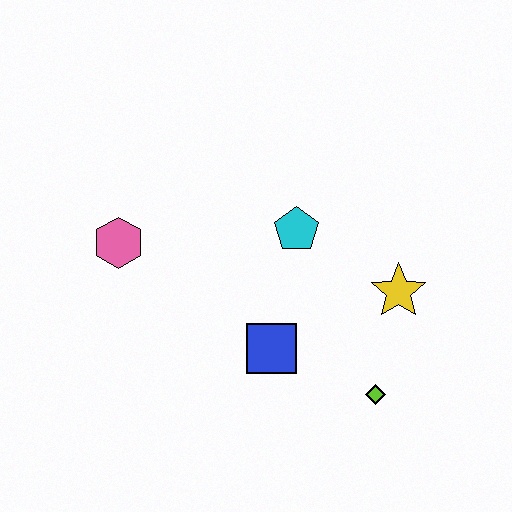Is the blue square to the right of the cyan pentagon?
No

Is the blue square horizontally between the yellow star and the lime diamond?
No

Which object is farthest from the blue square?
The pink hexagon is farthest from the blue square.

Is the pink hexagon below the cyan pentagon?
Yes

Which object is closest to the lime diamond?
The yellow star is closest to the lime diamond.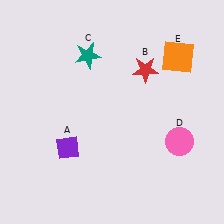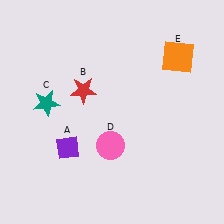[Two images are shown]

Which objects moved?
The objects that moved are: the red star (B), the teal star (C), the pink circle (D).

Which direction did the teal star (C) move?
The teal star (C) moved down.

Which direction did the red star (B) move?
The red star (B) moved left.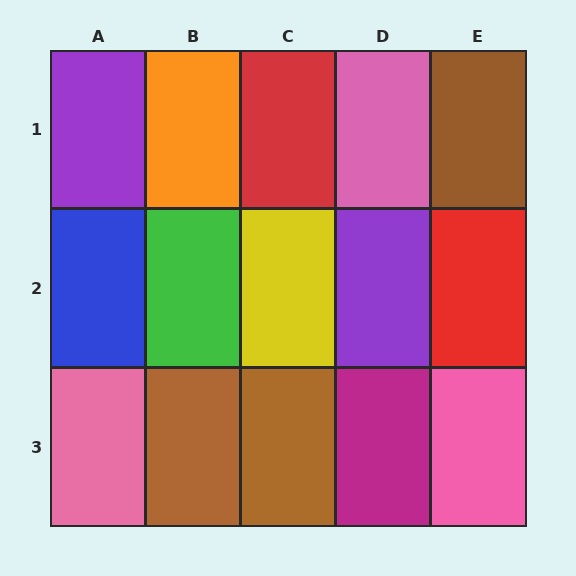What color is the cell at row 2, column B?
Green.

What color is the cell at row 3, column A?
Pink.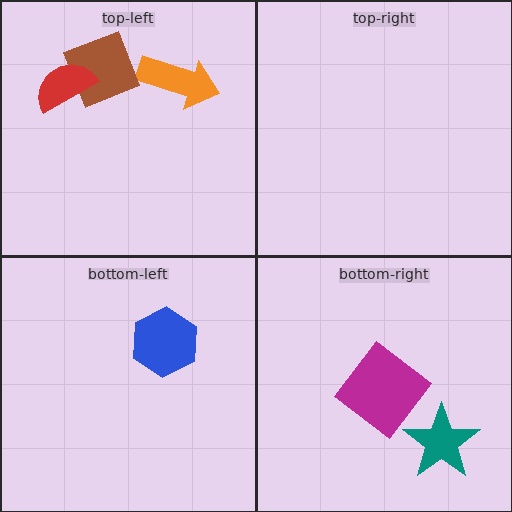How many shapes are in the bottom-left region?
1.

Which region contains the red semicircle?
The top-left region.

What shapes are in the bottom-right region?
The magenta diamond, the teal star.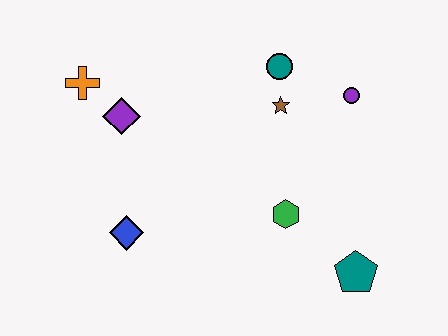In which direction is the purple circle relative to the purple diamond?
The purple circle is to the right of the purple diamond.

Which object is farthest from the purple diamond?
The teal pentagon is farthest from the purple diamond.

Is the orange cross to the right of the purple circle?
No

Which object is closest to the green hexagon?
The teal pentagon is closest to the green hexagon.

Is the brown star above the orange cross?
No